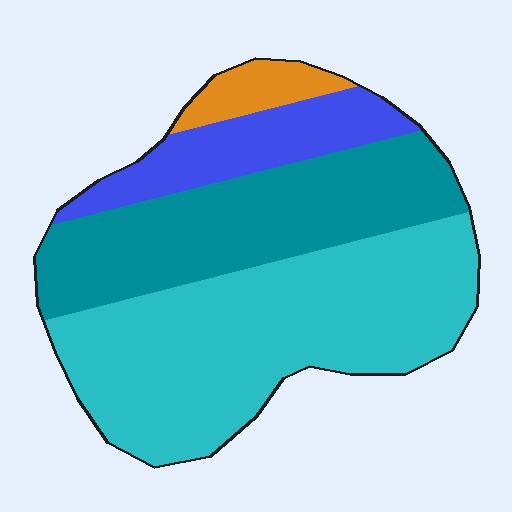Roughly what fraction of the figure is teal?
Teal covers about 30% of the figure.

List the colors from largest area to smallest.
From largest to smallest: cyan, teal, blue, orange.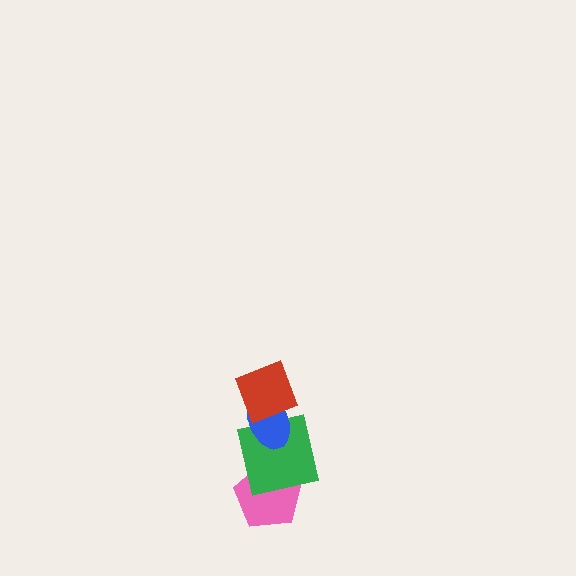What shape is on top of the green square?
The blue ellipse is on top of the green square.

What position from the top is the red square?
The red square is 1st from the top.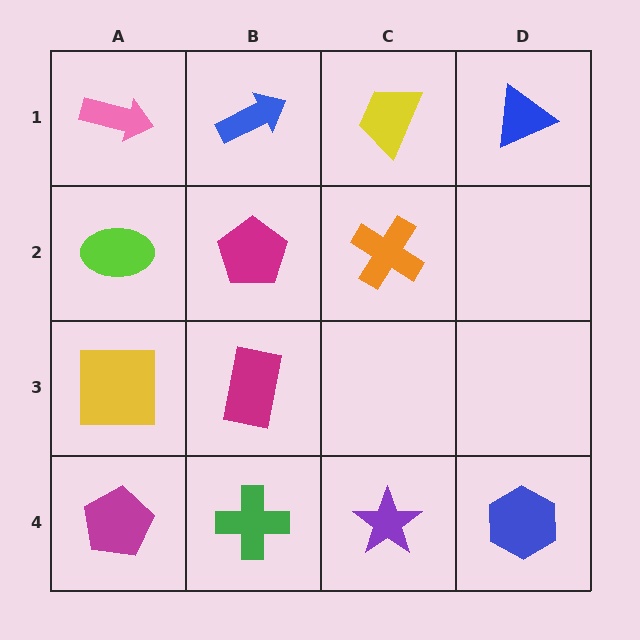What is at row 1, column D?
A blue triangle.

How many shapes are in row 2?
3 shapes.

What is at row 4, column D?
A blue hexagon.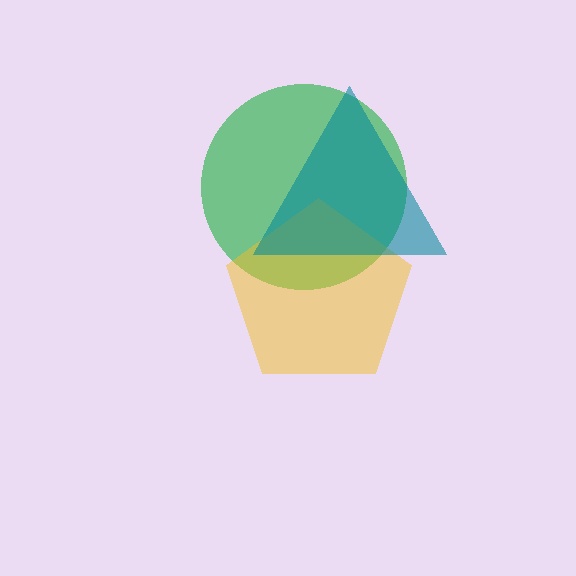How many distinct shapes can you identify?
There are 3 distinct shapes: a green circle, a yellow pentagon, a teal triangle.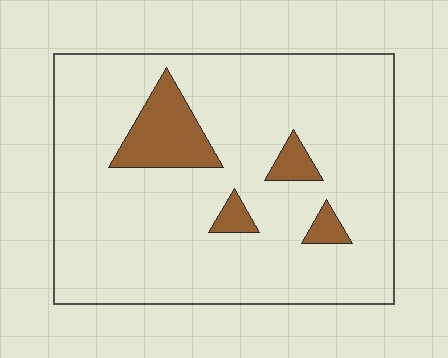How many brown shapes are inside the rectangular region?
4.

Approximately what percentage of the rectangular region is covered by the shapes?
Approximately 10%.